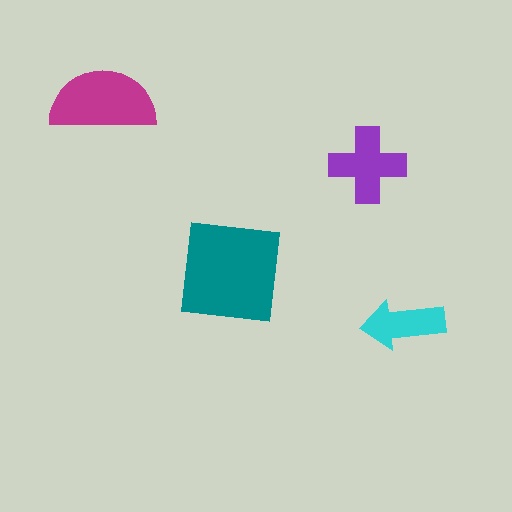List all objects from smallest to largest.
The cyan arrow, the purple cross, the magenta semicircle, the teal square.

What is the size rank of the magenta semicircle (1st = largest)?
2nd.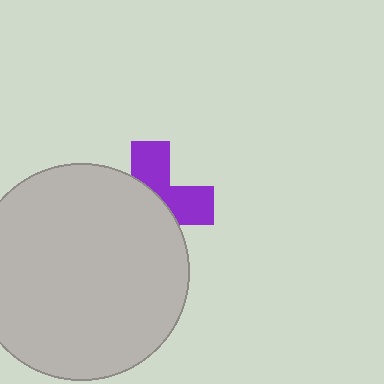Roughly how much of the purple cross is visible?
A small part of it is visible (roughly 41%).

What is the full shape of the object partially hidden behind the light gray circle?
The partially hidden object is a purple cross.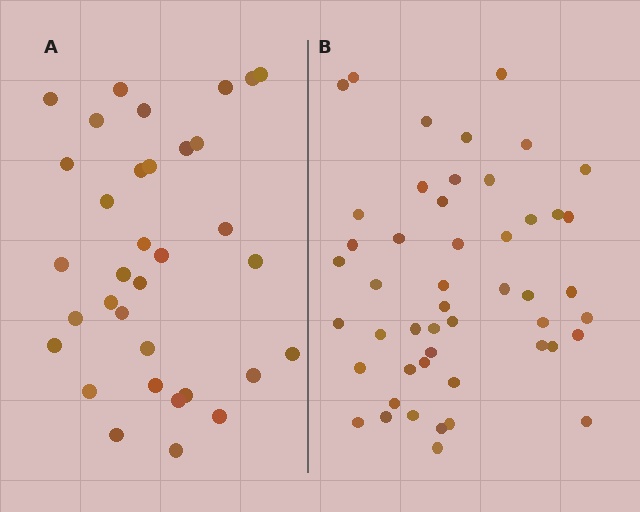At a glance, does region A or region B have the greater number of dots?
Region B (the right region) has more dots.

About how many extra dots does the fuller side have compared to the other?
Region B has approximately 15 more dots than region A.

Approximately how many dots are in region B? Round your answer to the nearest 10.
About 50 dots. (The exact count is 49, which rounds to 50.)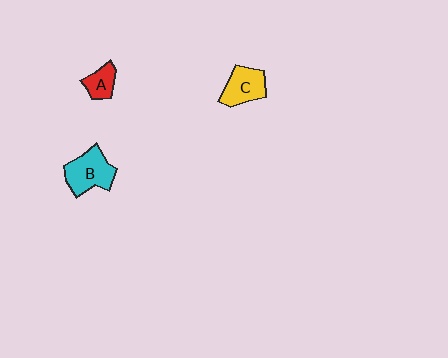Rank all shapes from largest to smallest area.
From largest to smallest: B (cyan), C (yellow), A (red).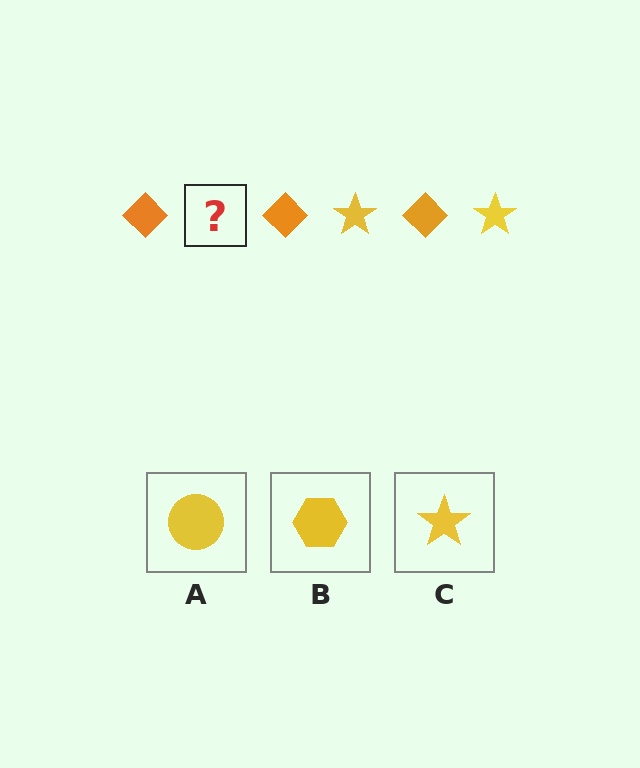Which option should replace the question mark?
Option C.